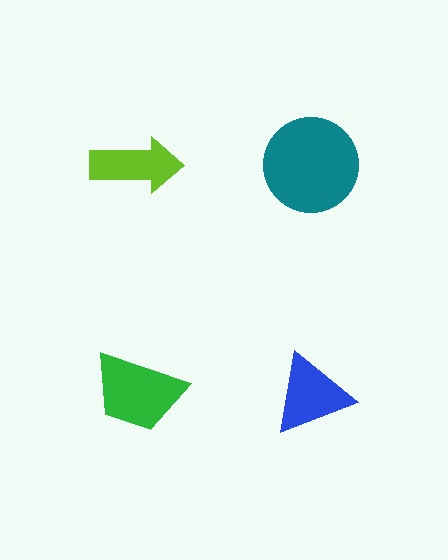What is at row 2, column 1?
A green trapezoid.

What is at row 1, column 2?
A teal circle.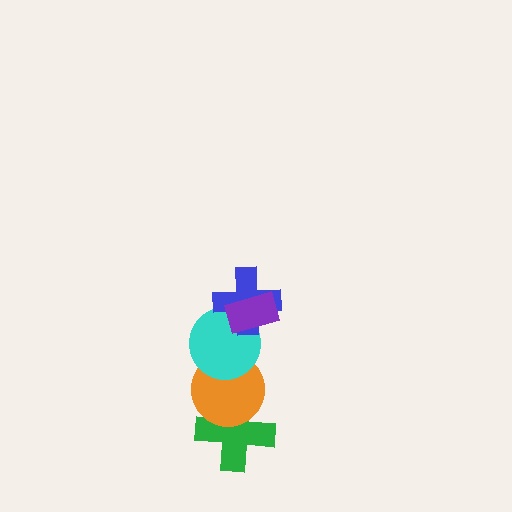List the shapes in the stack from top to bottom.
From top to bottom: the purple rectangle, the blue cross, the cyan circle, the orange circle, the green cross.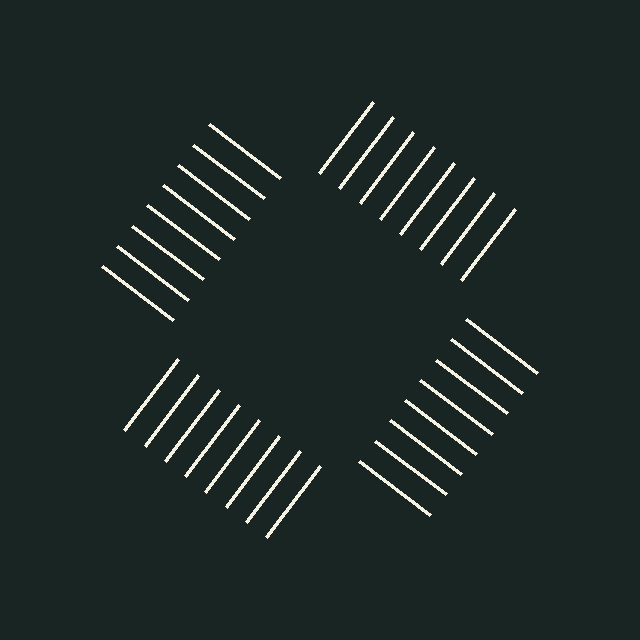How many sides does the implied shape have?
4 sides — the line-ends trace a square.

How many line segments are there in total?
32 — 8 along each of the 4 edges.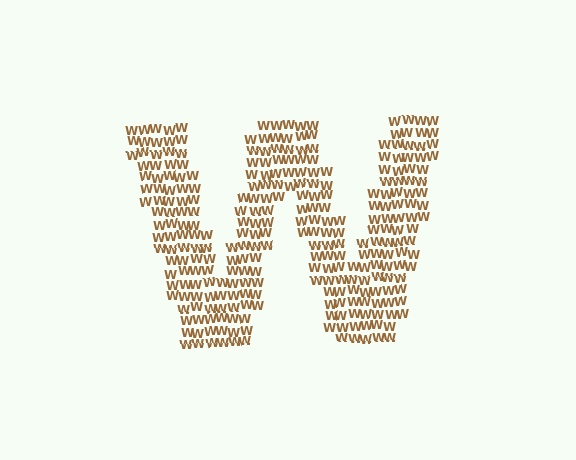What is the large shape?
The large shape is the letter W.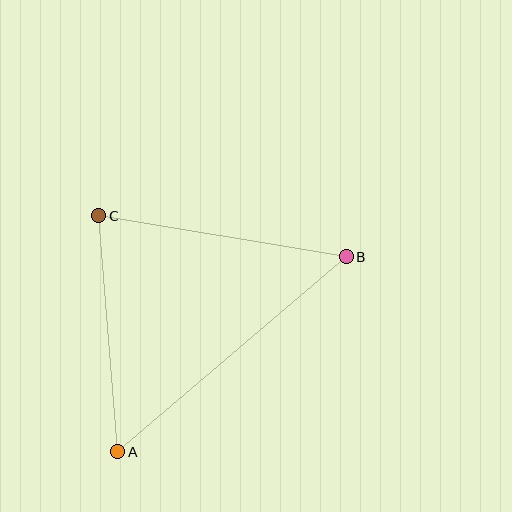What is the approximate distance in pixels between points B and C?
The distance between B and C is approximately 251 pixels.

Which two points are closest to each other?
Points A and C are closest to each other.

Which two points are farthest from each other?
Points A and B are farthest from each other.